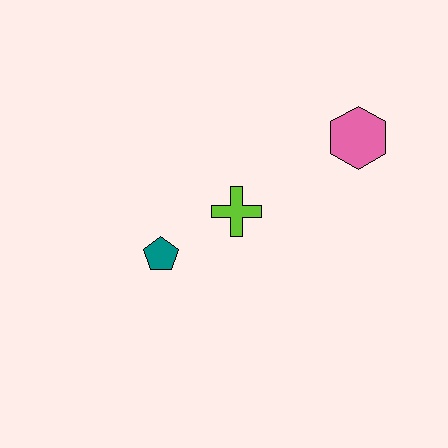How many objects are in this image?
There are 3 objects.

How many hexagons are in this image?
There is 1 hexagon.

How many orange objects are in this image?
There are no orange objects.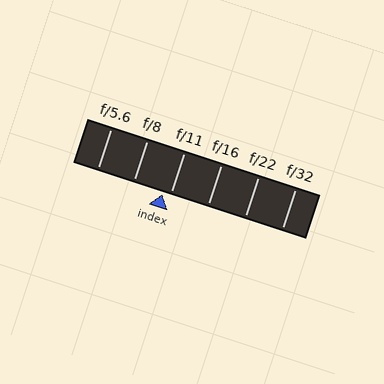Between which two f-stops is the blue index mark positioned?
The index mark is between f/8 and f/11.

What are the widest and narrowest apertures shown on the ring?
The widest aperture shown is f/5.6 and the narrowest is f/32.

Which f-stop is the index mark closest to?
The index mark is closest to f/11.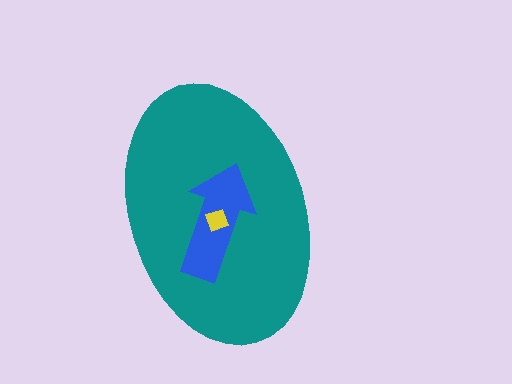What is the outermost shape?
The teal ellipse.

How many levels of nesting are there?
3.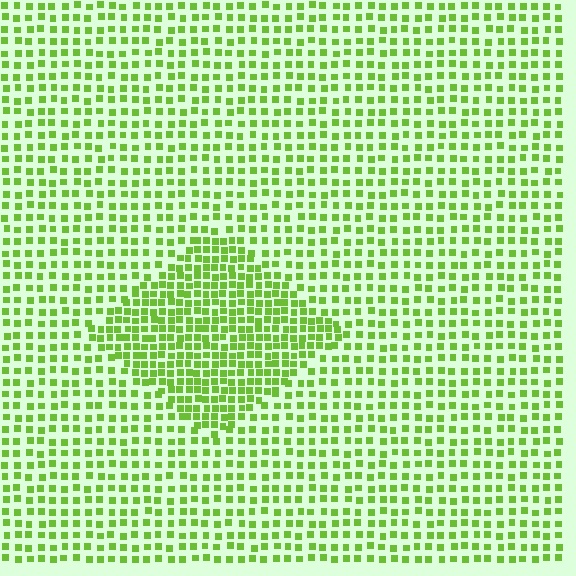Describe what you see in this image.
The image contains small lime elements arranged at two different densities. A diamond-shaped region is visible where the elements are more densely packed than the surrounding area.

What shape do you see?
I see a diamond.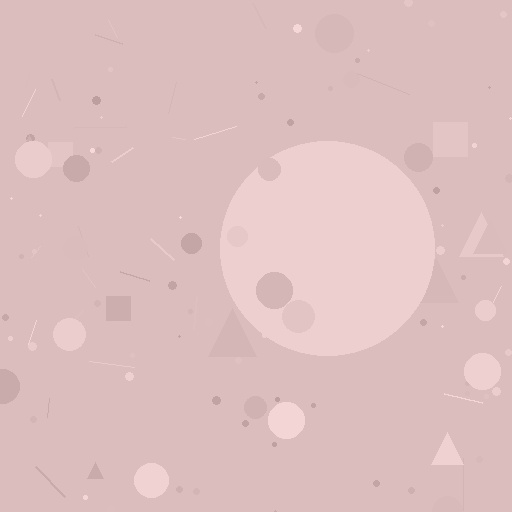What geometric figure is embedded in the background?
A circle is embedded in the background.